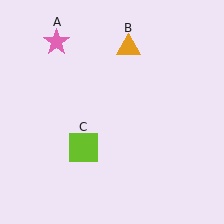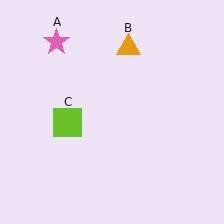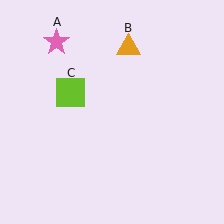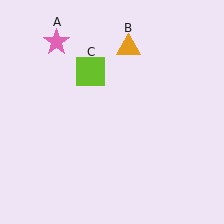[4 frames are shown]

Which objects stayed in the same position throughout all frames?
Pink star (object A) and orange triangle (object B) remained stationary.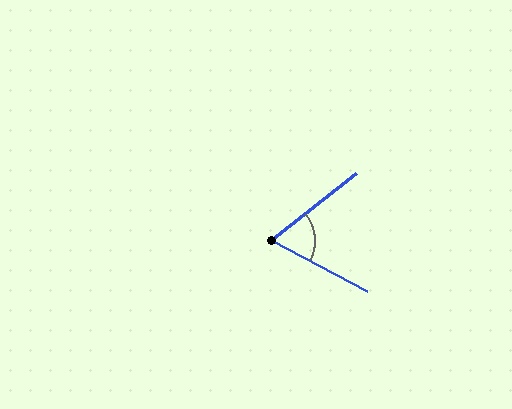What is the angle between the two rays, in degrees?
Approximately 66 degrees.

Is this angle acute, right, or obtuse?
It is acute.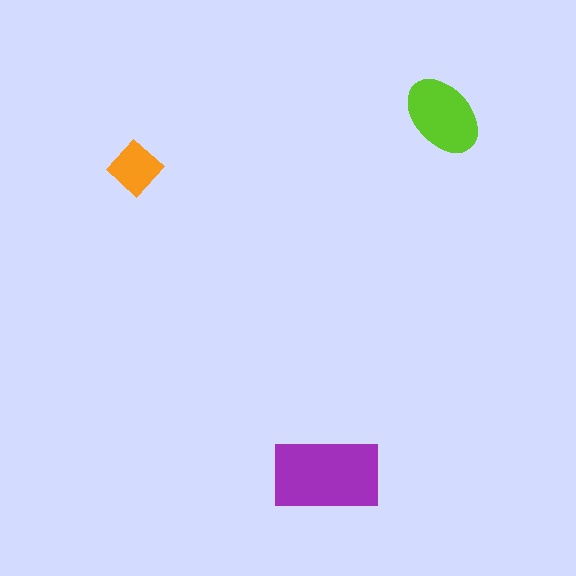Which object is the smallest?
The orange diamond.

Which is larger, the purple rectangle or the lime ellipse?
The purple rectangle.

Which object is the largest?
The purple rectangle.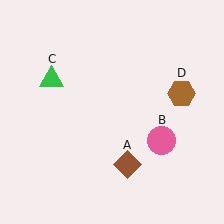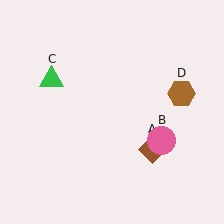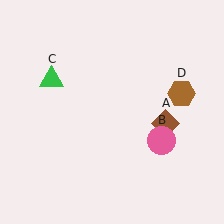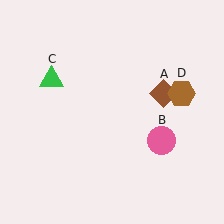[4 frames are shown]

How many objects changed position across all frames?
1 object changed position: brown diamond (object A).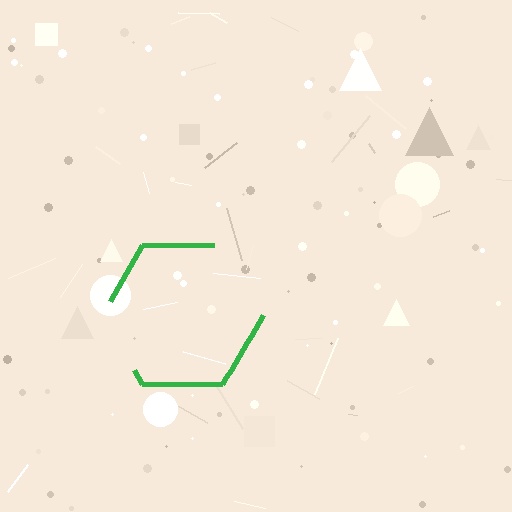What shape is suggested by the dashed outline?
The dashed outline suggests a hexagon.